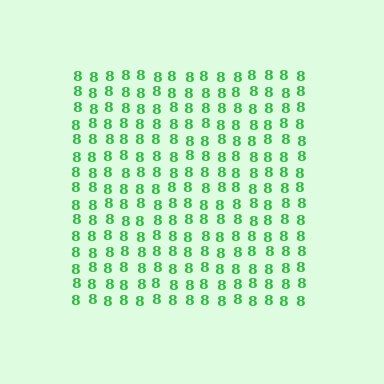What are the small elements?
The small elements are digit 8's.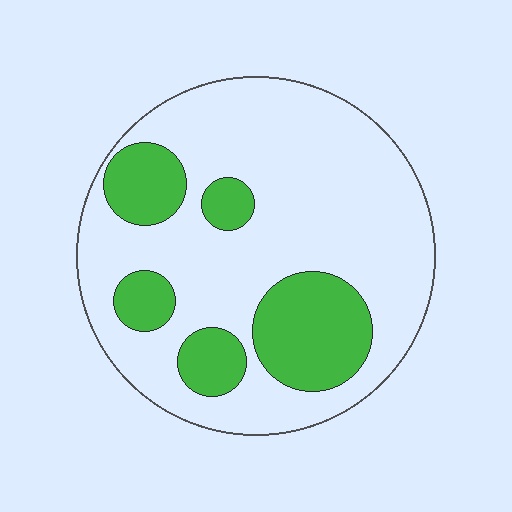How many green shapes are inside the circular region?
5.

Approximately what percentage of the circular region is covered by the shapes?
Approximately 25%.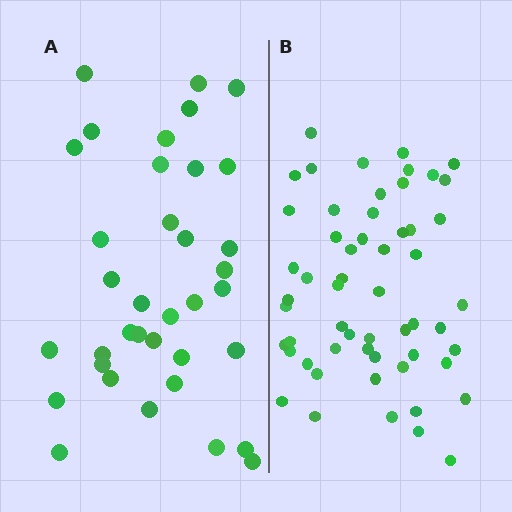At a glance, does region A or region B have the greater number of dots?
Region B (the right region) has more dots.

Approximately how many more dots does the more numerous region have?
Region B has approximately 20 more dots than region A.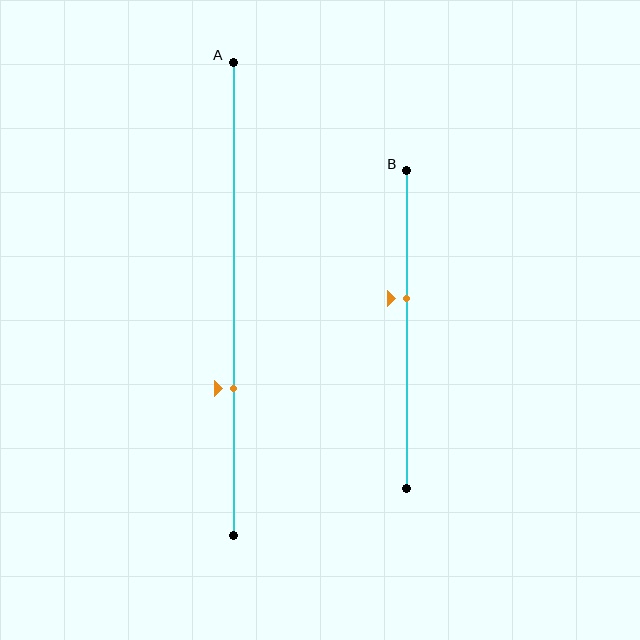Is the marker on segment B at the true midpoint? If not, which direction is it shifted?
No, the marker on segment B is shifted upward by about 10% of the segment length.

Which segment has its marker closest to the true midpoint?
Segment B has its marker closest to the true midpoint.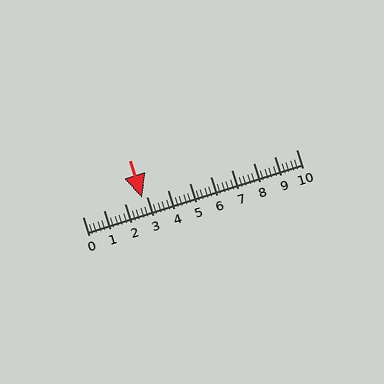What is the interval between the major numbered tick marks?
The major tick marks are spaced 1 units apart.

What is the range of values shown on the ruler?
The ruler shows values from 0 to 10.